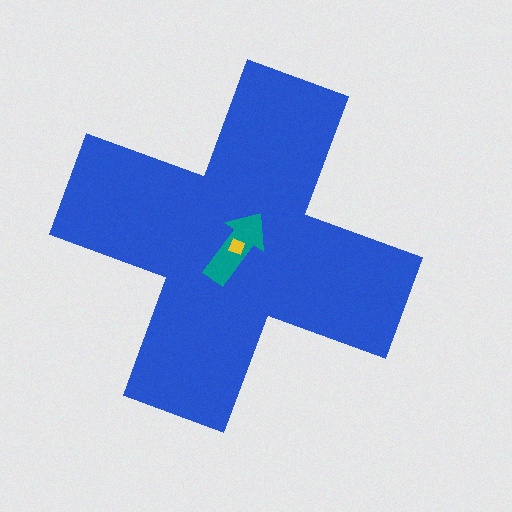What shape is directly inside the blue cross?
The teal arrow.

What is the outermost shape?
The blue cross.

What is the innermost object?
The yellow square.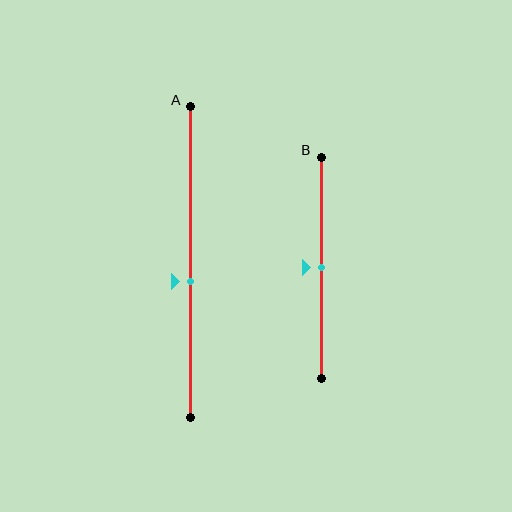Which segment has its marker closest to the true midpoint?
Segment B has its marker closest to the true midpoint.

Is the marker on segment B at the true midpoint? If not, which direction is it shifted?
Yes, the marker on segment B is at the true midpoint.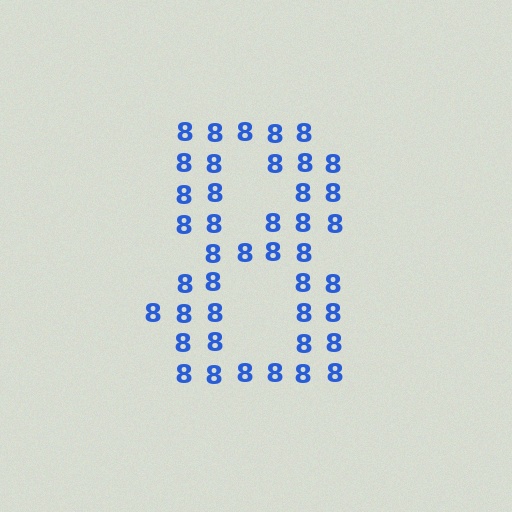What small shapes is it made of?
It is made of small digit 8's.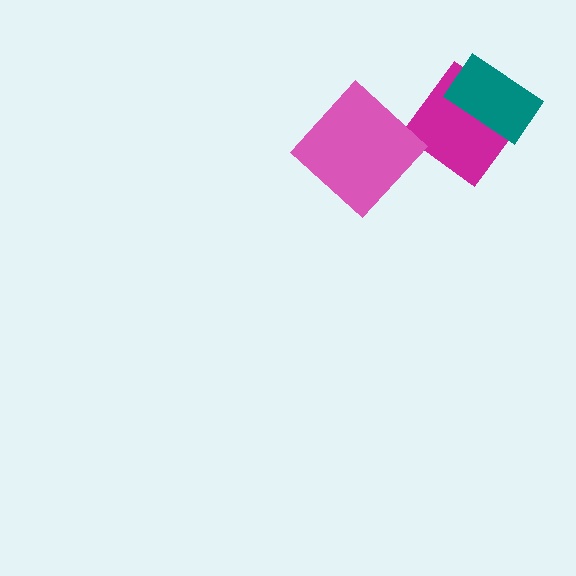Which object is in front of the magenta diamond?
The teal rectangle is in front of the magenta diamond.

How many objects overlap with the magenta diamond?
1 object overlaps with the magenta diamond.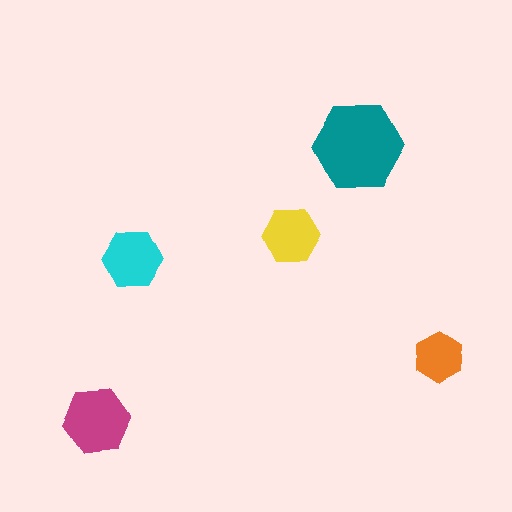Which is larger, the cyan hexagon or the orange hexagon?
The cyan one.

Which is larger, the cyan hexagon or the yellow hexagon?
The cyan one.